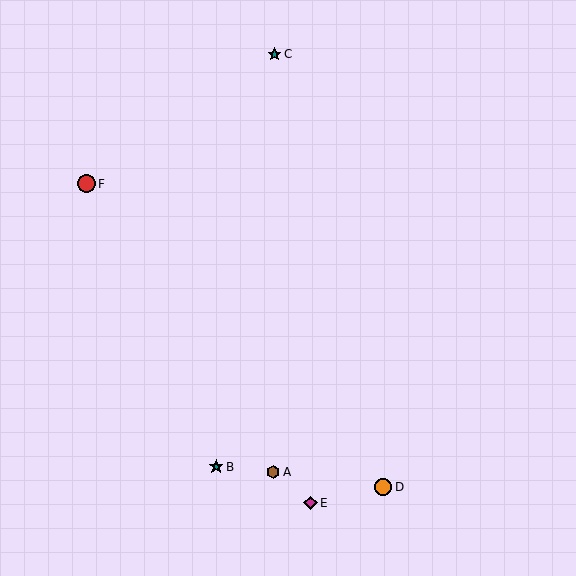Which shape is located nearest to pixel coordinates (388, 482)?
The orange circle (labeled D) at (383, 487) is nearest to that location.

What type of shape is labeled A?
Shape A is a brown hexagon.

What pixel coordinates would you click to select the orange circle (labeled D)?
Click at (383, 487) to select the orange circle D.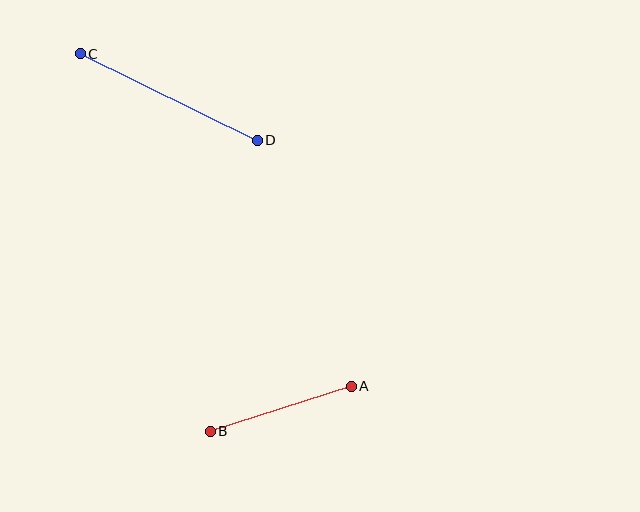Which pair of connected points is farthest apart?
Points C and D are farthest apart.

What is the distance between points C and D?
The distance is approximately 197 pixels.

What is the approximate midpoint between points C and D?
The midpoint is at approximately (169, 97) pixels.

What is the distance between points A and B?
The distance is approximately 148 pixels.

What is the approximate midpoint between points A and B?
The midpoint is at approximately (281, 409) pixels.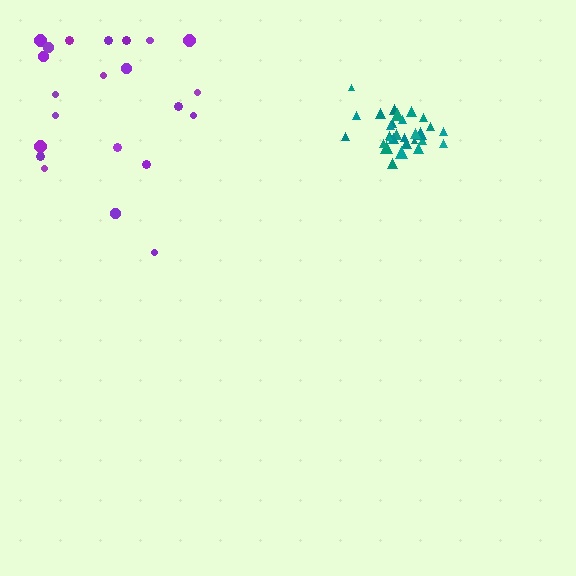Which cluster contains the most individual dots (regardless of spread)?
Teal (29).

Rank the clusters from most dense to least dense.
teal, purple.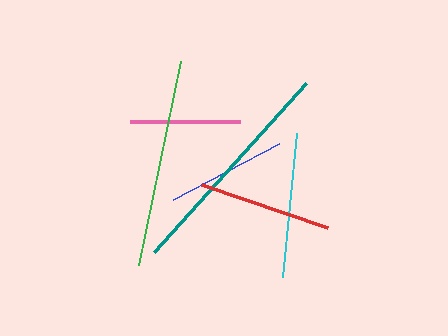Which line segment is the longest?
The teal line is the longest at approximately 228 pixels.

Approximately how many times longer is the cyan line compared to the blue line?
The cyan line is approximately 1.2 times the length of the blue line.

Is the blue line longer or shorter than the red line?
The red line is longer than the blue line.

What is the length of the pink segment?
The pink segment is approximately 110 pixels long.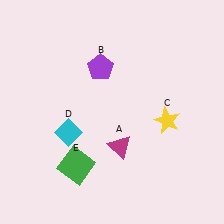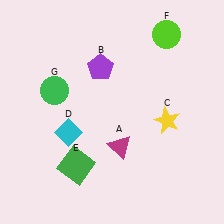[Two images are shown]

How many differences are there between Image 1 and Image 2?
There are 2 differences between the two images.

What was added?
A lime circle (F), a green circle (G) were added in Image 2.